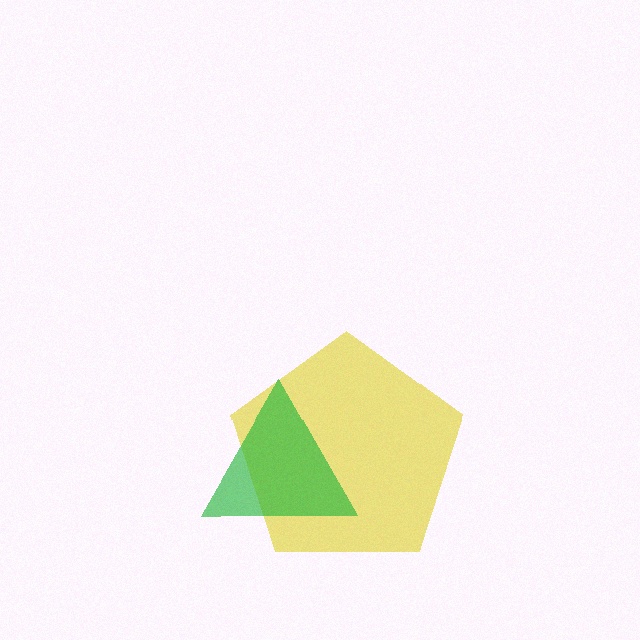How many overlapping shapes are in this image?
There are 2 overlapping shapes in the image.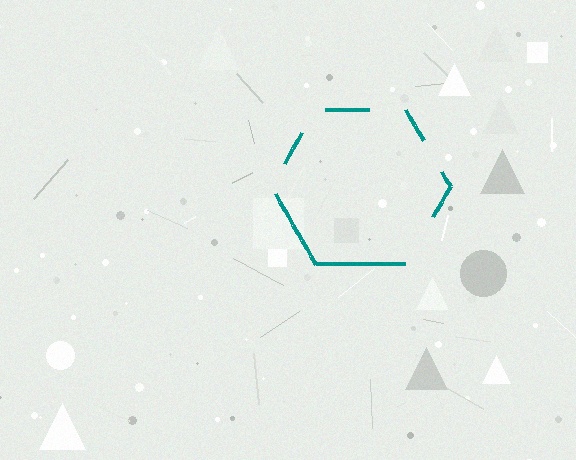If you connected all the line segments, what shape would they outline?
They would outline a hexagon.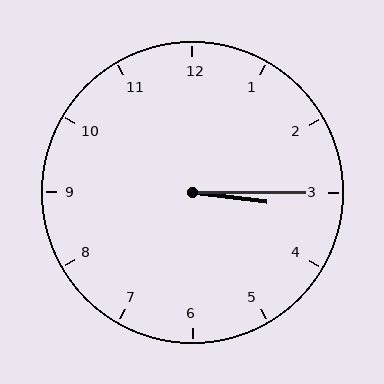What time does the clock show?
3:15.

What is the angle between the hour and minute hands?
Approximately 8 degrees.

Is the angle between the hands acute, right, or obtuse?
It is acute.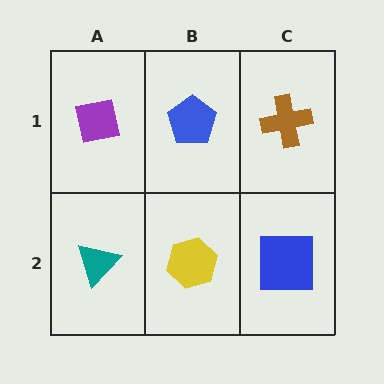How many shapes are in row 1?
3 shapes.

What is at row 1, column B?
A blue pentagon.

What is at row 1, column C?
A brown cross.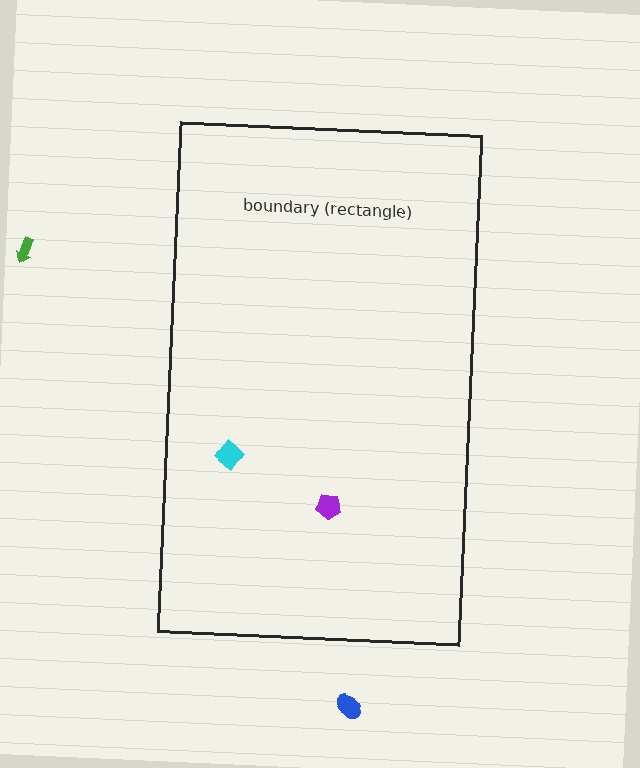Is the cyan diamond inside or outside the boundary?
Inside.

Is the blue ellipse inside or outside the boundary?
Outside.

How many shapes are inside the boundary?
2 inside, 2 outside.